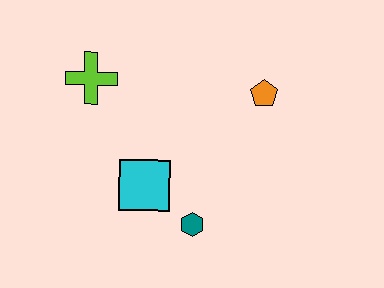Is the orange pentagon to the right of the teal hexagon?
Yes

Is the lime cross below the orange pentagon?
No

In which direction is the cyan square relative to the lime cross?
The cyan square is below the lime cross.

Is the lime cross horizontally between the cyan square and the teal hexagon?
No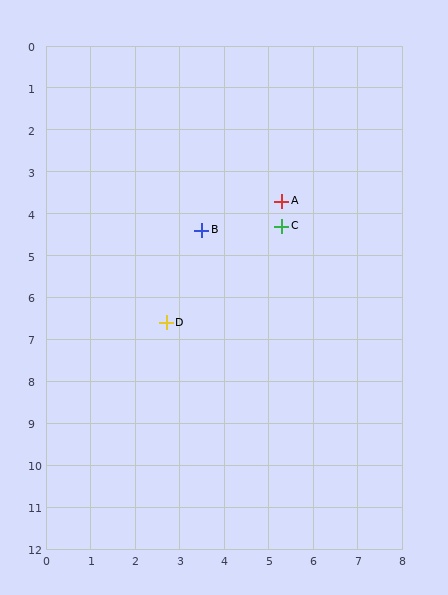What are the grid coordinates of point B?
Point B is at approximately (3.5, 4.4).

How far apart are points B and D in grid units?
Points B and D are about 2.3 grid units apart.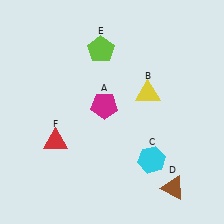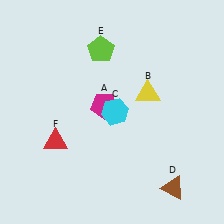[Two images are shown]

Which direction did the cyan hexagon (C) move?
The cyan hexagon (C) moved up.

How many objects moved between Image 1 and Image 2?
1 object moved between the two images.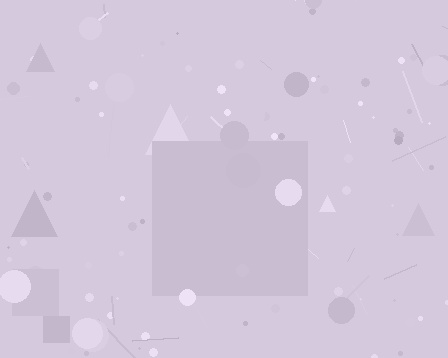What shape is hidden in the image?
A square is hidden in the image.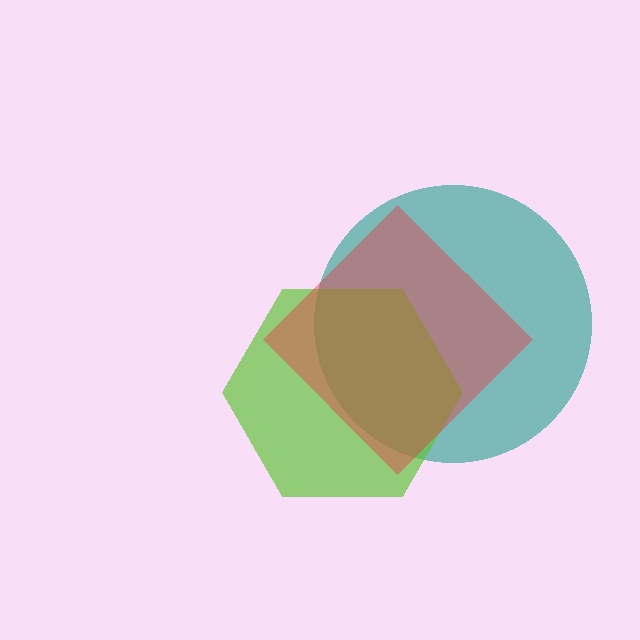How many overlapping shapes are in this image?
There are 3 overlapping shapes in the image.